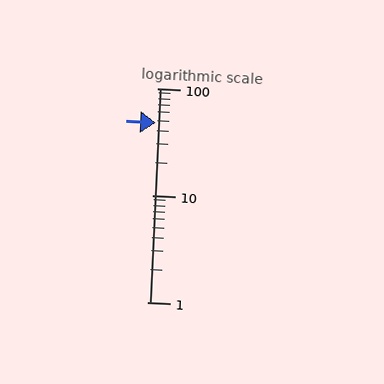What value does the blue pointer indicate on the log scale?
The pointer indicates approximately 48.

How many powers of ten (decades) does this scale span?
The scale spans 2 decades, from 1 to 100.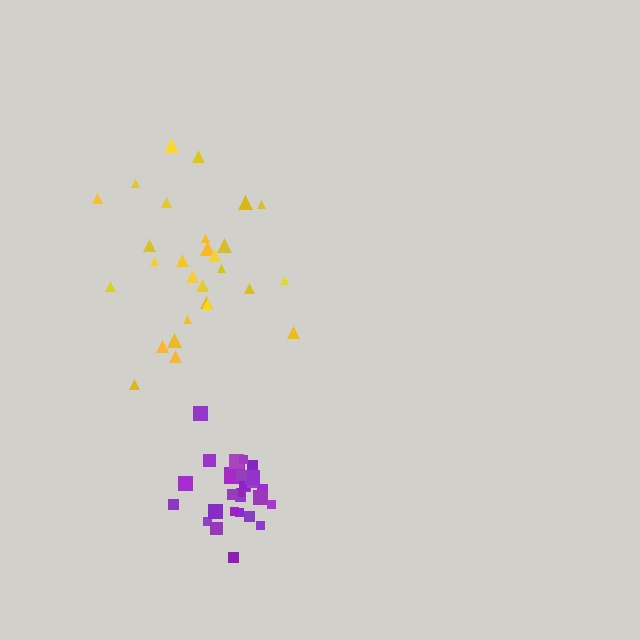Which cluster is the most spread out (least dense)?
Yellow.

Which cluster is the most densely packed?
Purple.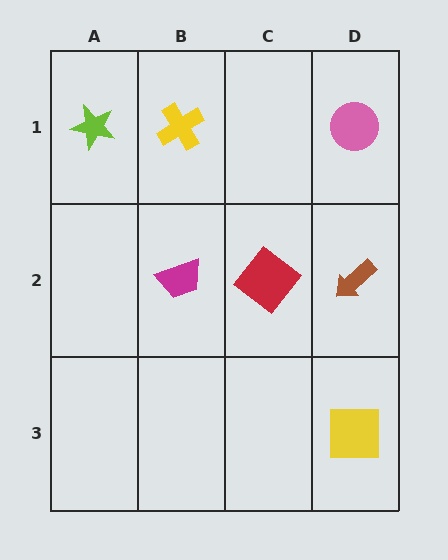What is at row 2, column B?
A magenta trapezoid.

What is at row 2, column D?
A brown arrow.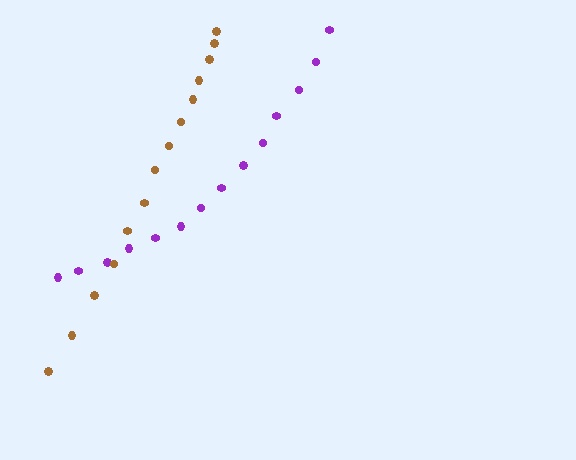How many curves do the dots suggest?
There are 2 distinct paths.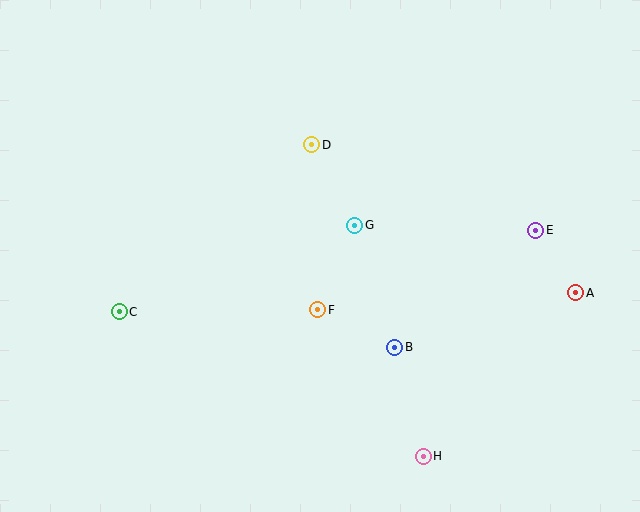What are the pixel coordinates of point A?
Point A is at (576, 293).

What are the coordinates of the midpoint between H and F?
The midpoint between H and F is at (371, 383).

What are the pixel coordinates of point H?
Point H is at (423, 456).